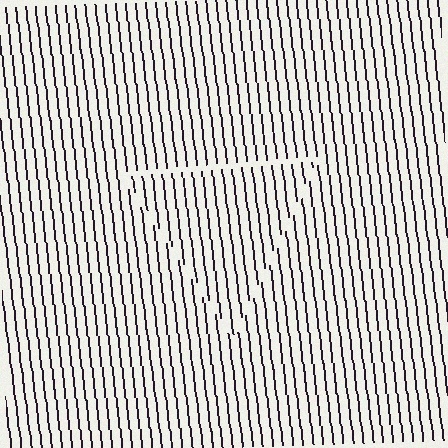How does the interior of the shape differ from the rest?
The interior of the shape contains the same grating, shifted by half a period — the contour is defined by the phase discontinuity where line-ends from the inner and outer gratings abut.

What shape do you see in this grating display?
An illusory triangle. The interior of the shape contains the same grating, shifted by half a period — the contour is defined by the phase discontinuity where line-ends from the inner and outer gratings abut.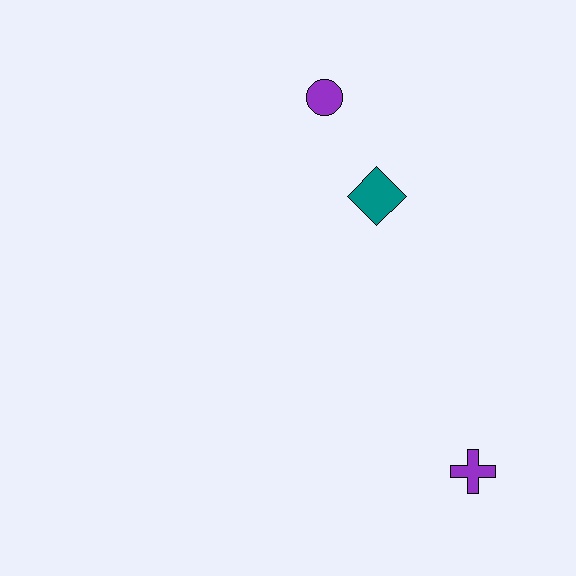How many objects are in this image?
There are 3 objects.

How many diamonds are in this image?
There is 1 diamond.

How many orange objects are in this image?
There are no orange objects.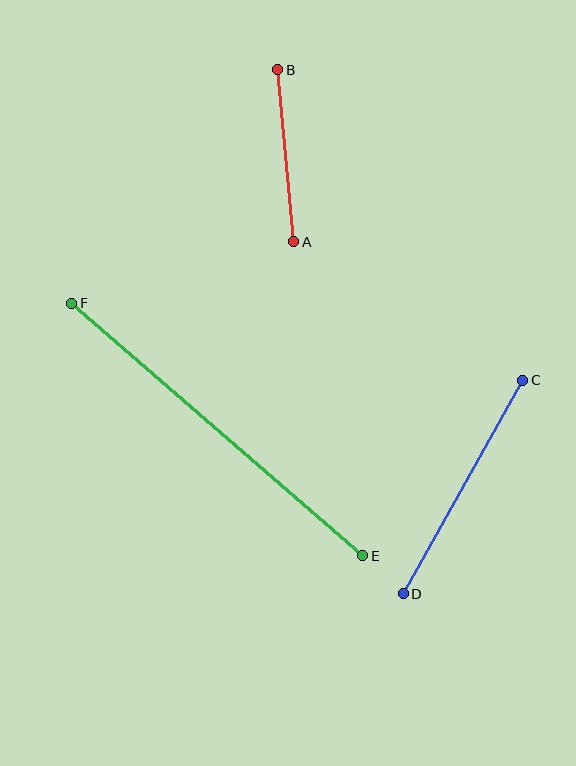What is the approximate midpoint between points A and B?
The midpoint is at approximately (286, 156) pixels.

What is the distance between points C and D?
The distance is approximately 245 pixels.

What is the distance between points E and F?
The distance is approximately 385 pixels.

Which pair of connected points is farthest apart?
Points E and F are farthest apart.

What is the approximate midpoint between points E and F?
The midpoint is at approximately (217, 430) pixels.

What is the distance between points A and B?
The distance is approximately 172 pixels.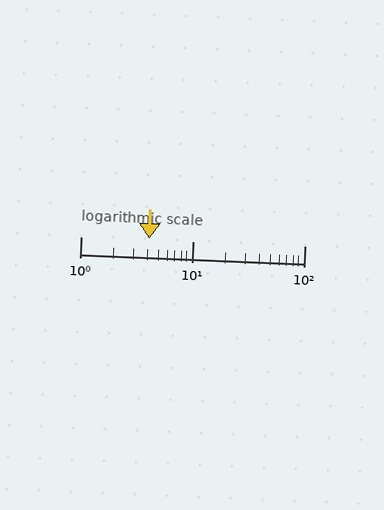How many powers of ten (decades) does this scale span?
The scale spans 2 decades, from 1 to 100.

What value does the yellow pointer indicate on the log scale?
The pointer indicates approximately 4.1.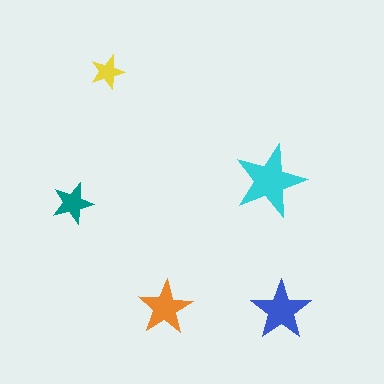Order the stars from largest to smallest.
the cyan one, the blue one, the orange one, the teal one, the yellow one.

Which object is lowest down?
The blue star is bottommost.